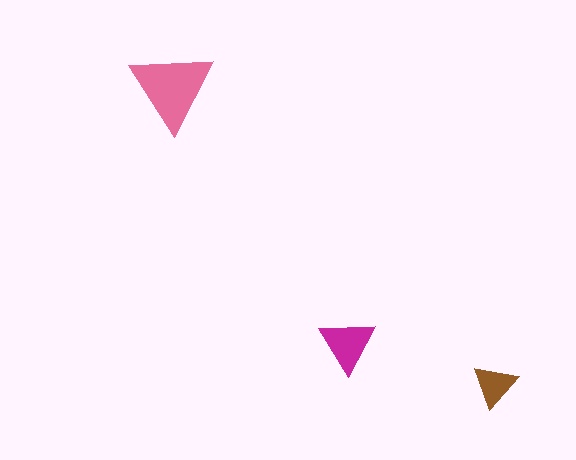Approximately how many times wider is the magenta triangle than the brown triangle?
About 1.5 times wider.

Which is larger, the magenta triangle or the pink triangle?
The pink one.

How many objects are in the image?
There are 3 objects in the image.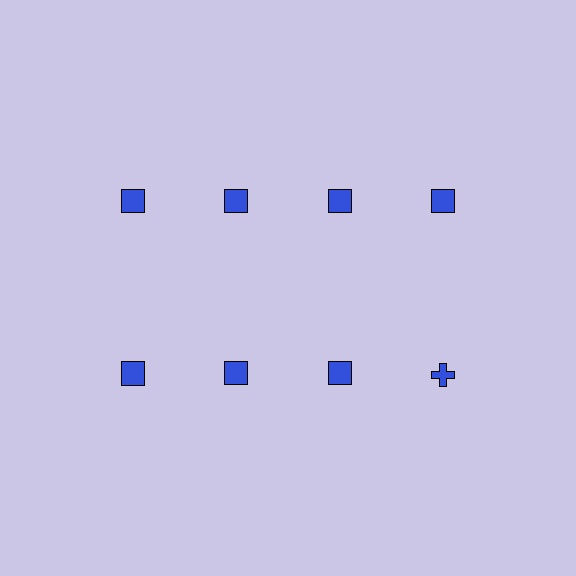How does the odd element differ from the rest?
It has a different shape: cross instead of square.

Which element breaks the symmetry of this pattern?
The blue cross in the second row, second from right column breaks the symmetry. All other shapes are blue squares.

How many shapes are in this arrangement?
There are 8 shapes arranged in a grid pattern.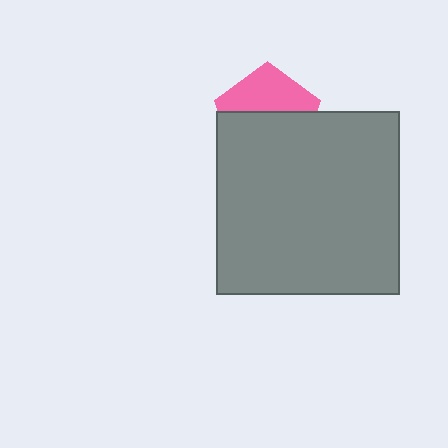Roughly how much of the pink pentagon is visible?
A small part of it is visible (roughly 43%).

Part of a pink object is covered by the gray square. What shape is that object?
It is a pentagon.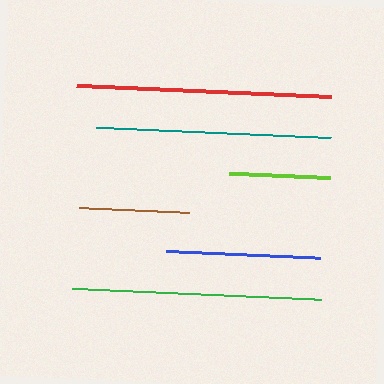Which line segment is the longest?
The red line is the longest at approximately 255 pixels.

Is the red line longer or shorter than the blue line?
The red line is longer than the blue line.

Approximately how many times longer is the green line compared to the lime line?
The green line is approximately 2.5 times the length of the lime line.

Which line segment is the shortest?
The lime line is the shortest at approximately 101 pixels.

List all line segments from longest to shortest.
From longest to shortest: red, green, teal, blue, brown, lime.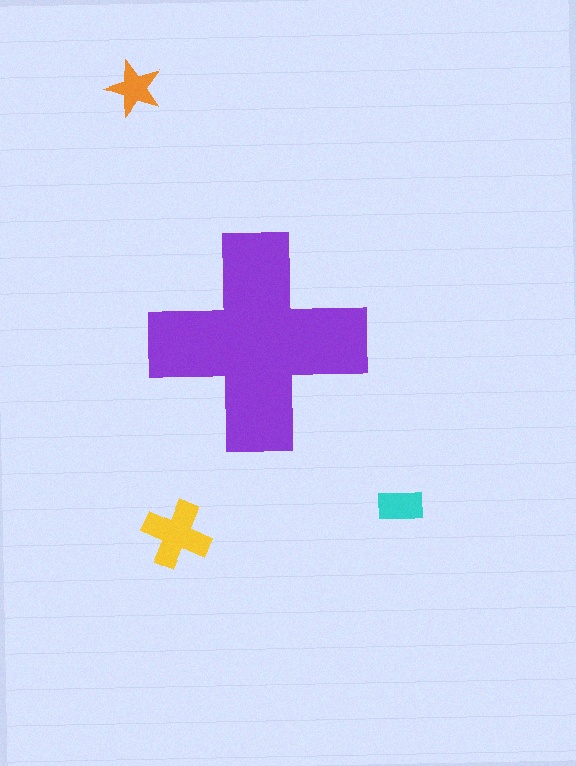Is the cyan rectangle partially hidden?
No, the cyan rectangle is fully visible.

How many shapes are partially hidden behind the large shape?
0 shapes are partially hidden.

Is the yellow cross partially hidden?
No, the yellow cross is fully visible.